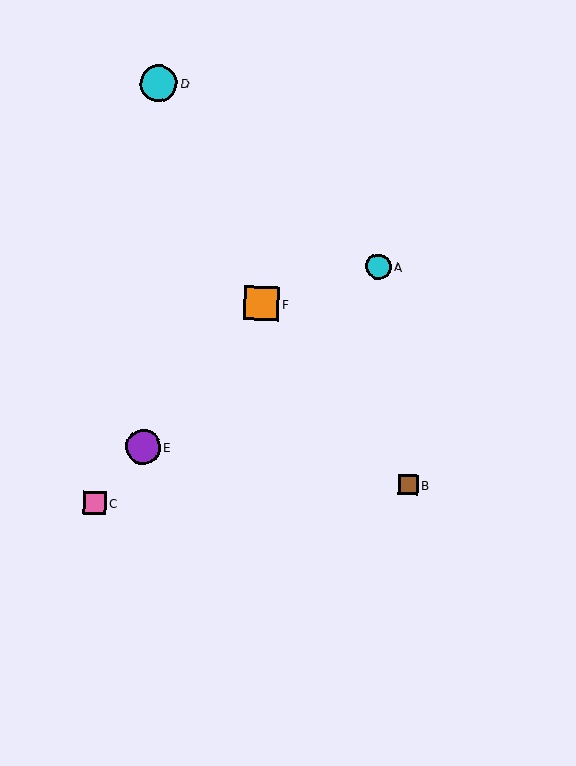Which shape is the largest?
The cyan circle (labeled D) is the largest.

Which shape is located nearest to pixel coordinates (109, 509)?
The pink square (labeled C) at (95, 503) is nearest to that location.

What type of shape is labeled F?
Shape F is an orange square.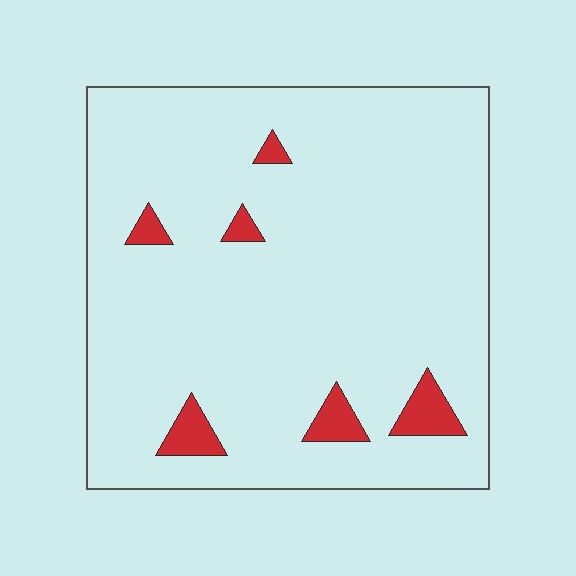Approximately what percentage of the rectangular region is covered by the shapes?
Approximately 5%.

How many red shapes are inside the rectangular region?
6.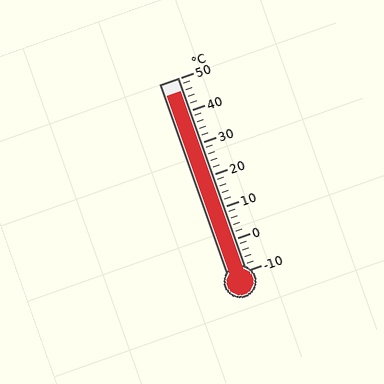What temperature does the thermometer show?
The thermometer shows approximately 46°C.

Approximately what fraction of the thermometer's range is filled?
The thermometer is filled to approximately 95% of its range.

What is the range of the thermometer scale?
The thermometer scale ranges from -10°C to 50°C.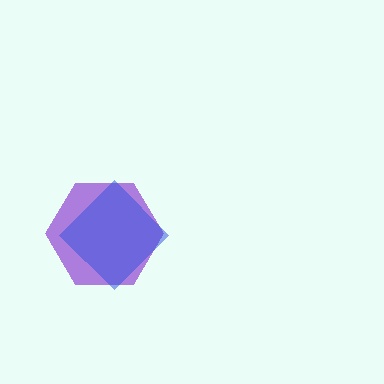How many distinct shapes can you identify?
There are 2 distinct shapes: a purple hexagon, a blue diamond.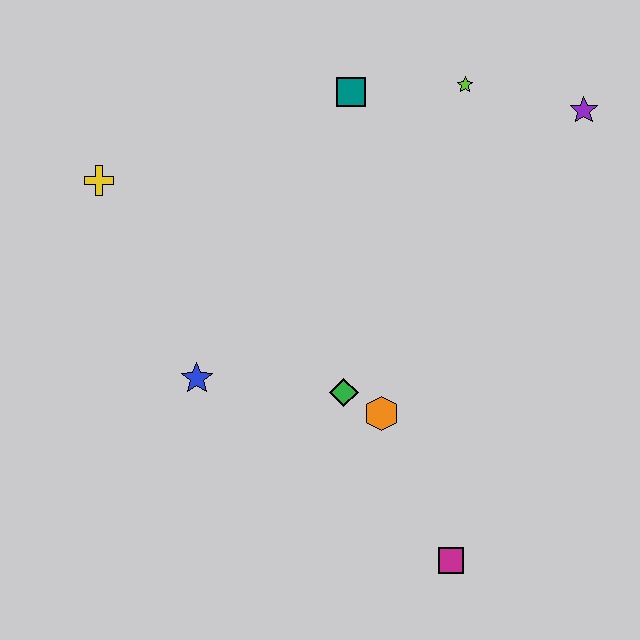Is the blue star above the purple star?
No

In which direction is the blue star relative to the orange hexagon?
The blue star is to the left of the orange hexagon.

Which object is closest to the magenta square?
The orange hexagon is closest to the magenta square.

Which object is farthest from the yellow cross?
The magenta square is farthest from the yellow cross.